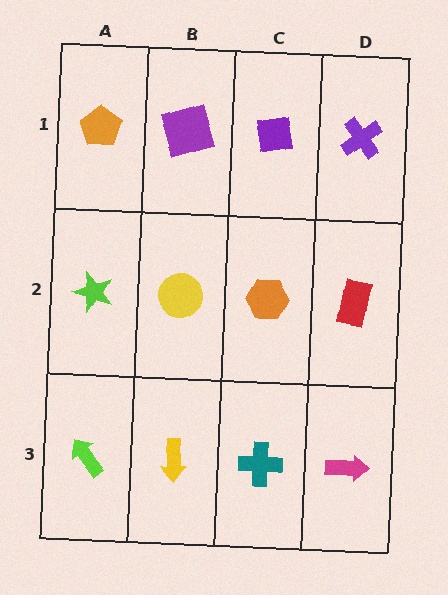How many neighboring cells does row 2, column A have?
3.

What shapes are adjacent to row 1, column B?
A yellow circle (row 2, column B), an orange pentagon (row 1, column A), a purple square (row 1, column C).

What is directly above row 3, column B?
A yellow circle.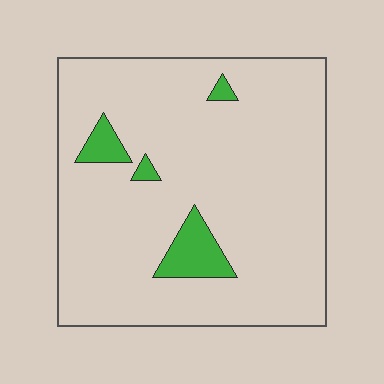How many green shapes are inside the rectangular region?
4.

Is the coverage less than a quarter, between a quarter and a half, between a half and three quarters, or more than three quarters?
Less than a quarter.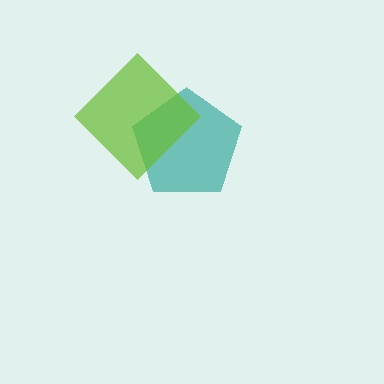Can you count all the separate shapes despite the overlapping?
Yes, there are 2 separate shapes.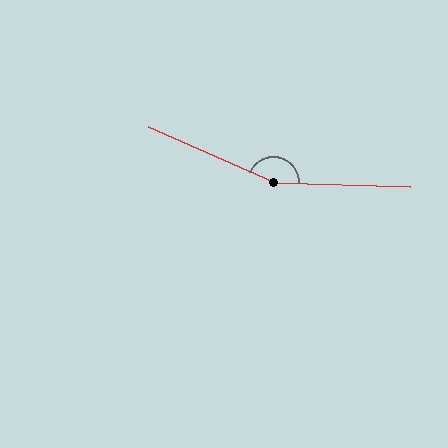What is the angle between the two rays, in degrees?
Approximately 158 degrees.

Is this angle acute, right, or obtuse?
It is obtuse.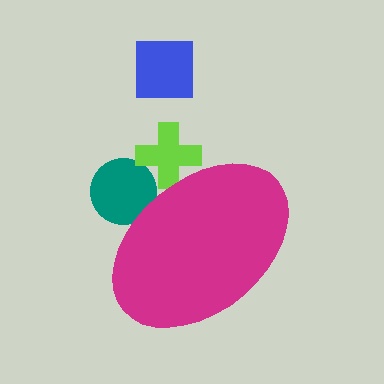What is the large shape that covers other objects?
A magenta ellipse.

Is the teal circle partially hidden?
Yes, the teal circle is partially hidden behind the magenta ellipse.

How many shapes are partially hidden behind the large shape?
2 shapes are partially hidden.